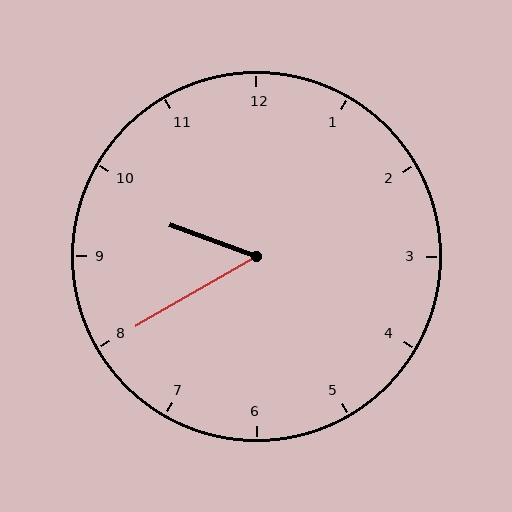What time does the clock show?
9:40.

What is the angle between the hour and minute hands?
Approximately 50 degrees.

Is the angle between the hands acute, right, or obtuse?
It is acute.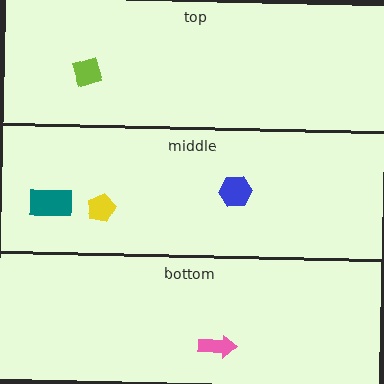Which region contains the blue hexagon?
The middle region.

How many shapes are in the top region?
1.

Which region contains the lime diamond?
The top region.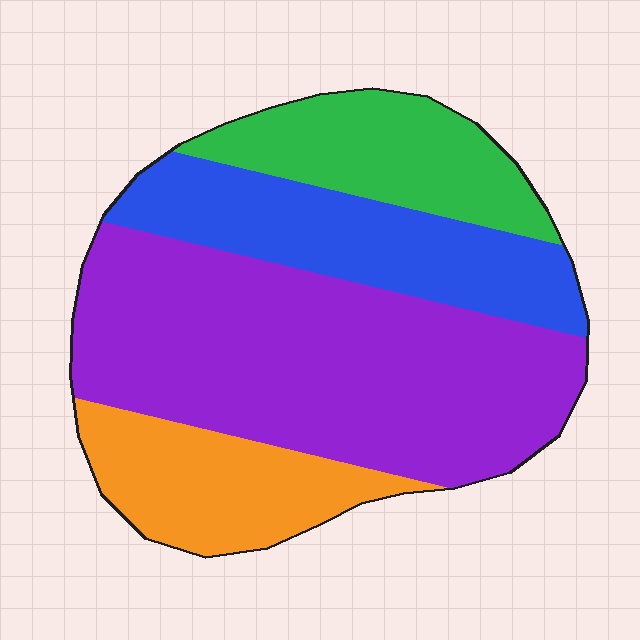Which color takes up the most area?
Purple, at roughly 45%.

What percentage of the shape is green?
Green covers about 15% of the shape.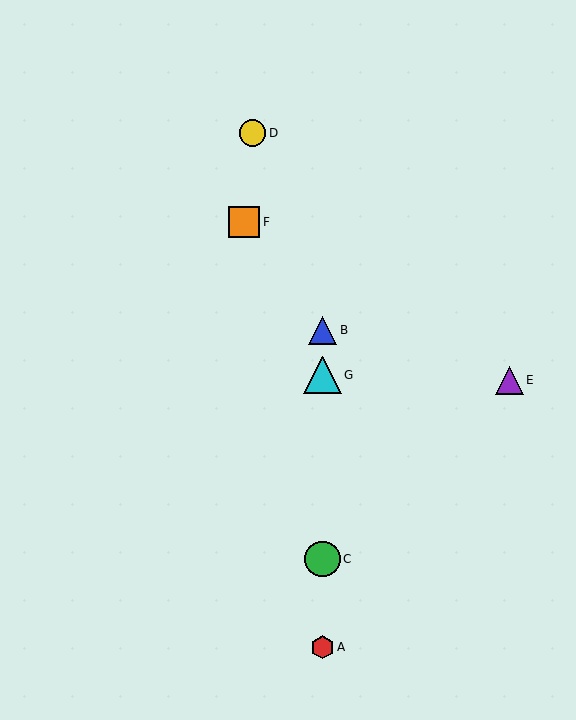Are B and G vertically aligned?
Yes, both are at x≈323.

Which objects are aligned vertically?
Objects A, B, C, G are aligned vertically.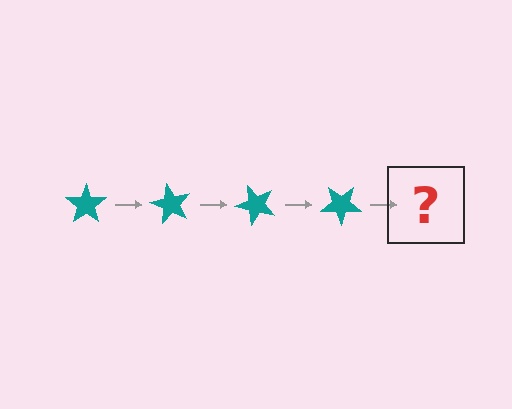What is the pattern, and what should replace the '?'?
The pattern is that the star rotates 60 degrees each step. The '?' should be a teal star rotated 240 degrees.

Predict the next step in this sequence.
The next step is a teal star rotated 240 degrees.